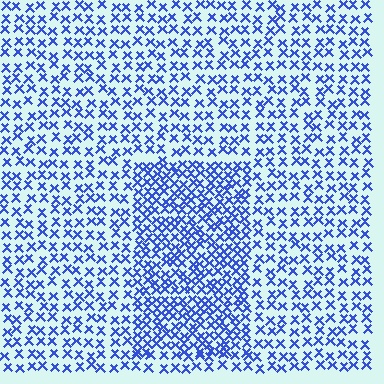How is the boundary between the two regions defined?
The boundary is defined by a change in element density (approximately 1.8x ratio). All elements are the same color, size, and shape.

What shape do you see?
I see a rectangle.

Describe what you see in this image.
The image contains small blue elements arranged at two different densities. A rectangle-shaped region is visible where the elements are more densely packed than the surrounding area.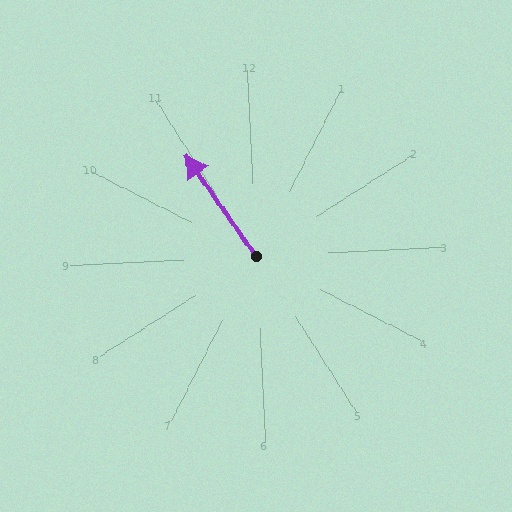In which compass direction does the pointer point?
Northwest.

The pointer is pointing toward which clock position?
Roughly 11 o'clock.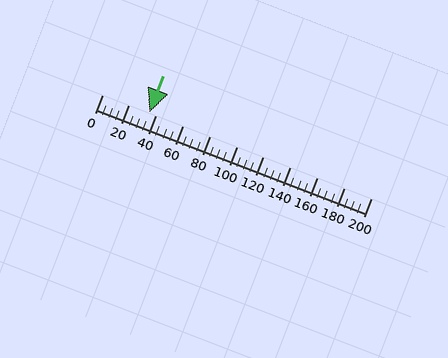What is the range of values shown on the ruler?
The ruler shows values from 0 to 200.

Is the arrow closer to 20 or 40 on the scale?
The arrow is closer to 40.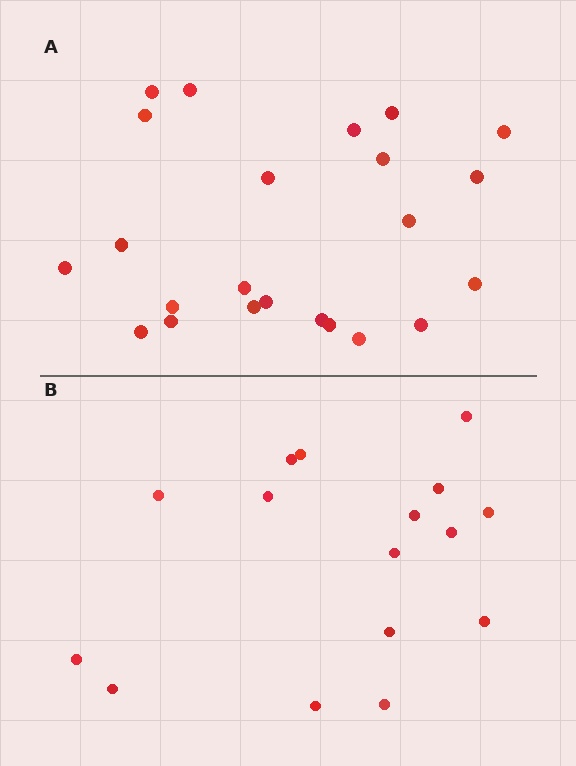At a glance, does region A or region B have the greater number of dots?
Region A (the top region) has more dots.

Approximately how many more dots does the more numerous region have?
Region A has roughly 8 or so more dots than region B.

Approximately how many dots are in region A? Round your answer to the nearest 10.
About 20 dots. (The exact count is 23, which rounds to 20.)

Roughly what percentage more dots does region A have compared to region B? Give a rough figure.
About 45% more.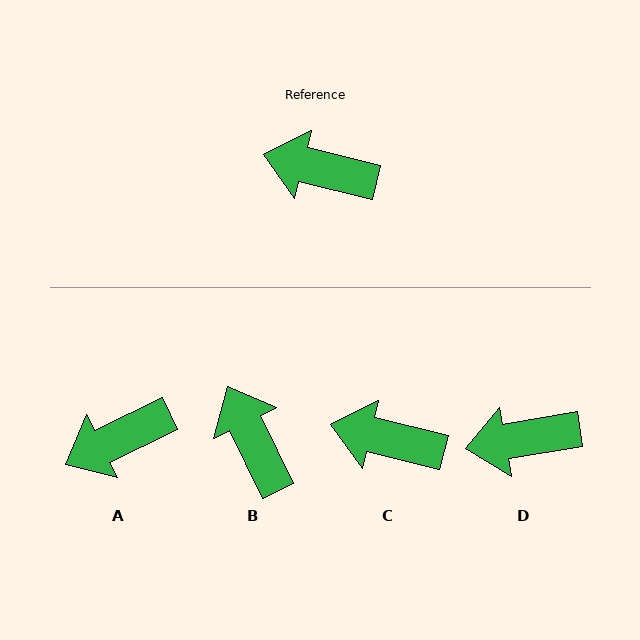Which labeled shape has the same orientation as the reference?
C.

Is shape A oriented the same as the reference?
No, it is off by about 40 degrees.